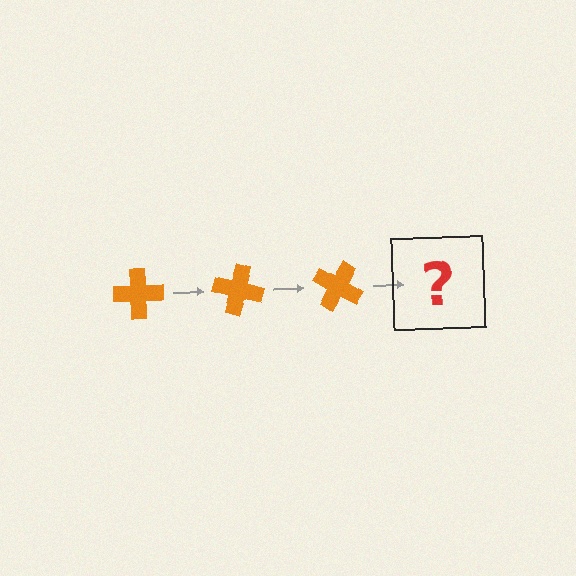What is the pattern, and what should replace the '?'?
The pattern is that the cross rotates 15 degrees each step. The '?' should be an orange cross rotated 45 degrees.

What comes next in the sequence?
The next element should be an orange cross rotated 45 degrees.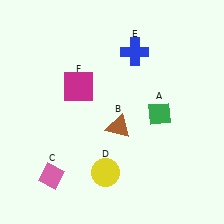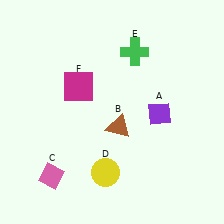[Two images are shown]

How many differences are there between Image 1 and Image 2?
There are 2 differences between the two images.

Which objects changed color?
A changed from green to purple. E changed from blue to green.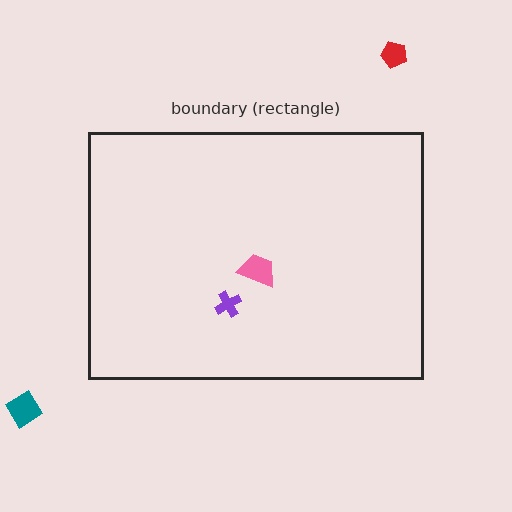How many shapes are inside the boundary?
2 inside, 2 outside.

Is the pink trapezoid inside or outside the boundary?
Inside.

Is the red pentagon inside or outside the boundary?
Outside.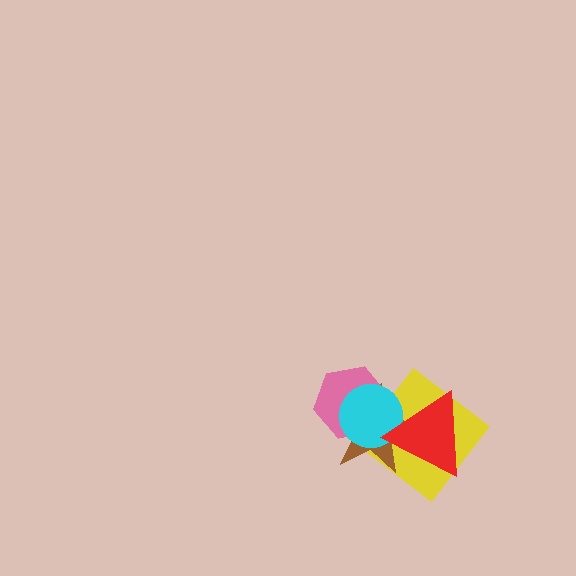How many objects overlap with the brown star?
4 objects overlap with the brown star.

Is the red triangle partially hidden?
No, no other shape covers it.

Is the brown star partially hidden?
Yes, it is partially covered by another shape.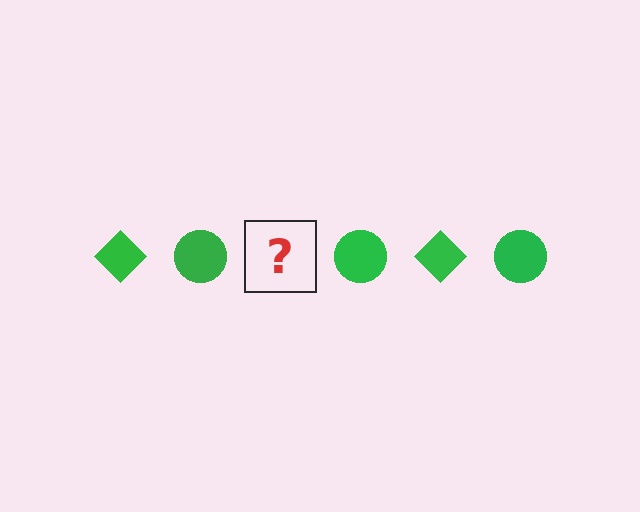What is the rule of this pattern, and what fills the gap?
The rule is that the pattern cycles through diamond, circle shapes in green. The gap should be filled with a green diamond.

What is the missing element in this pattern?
The missing element is a green diamond.